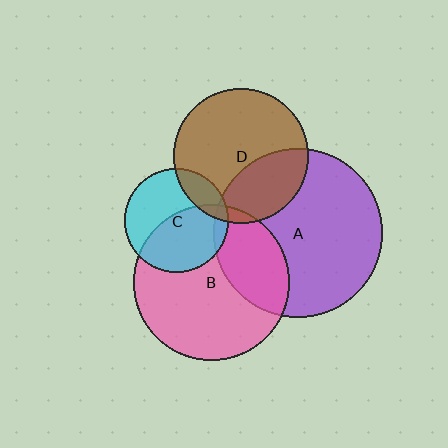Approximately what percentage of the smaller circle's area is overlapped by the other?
Approximately 50%.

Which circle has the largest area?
Circle A (purple).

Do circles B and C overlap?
Yes.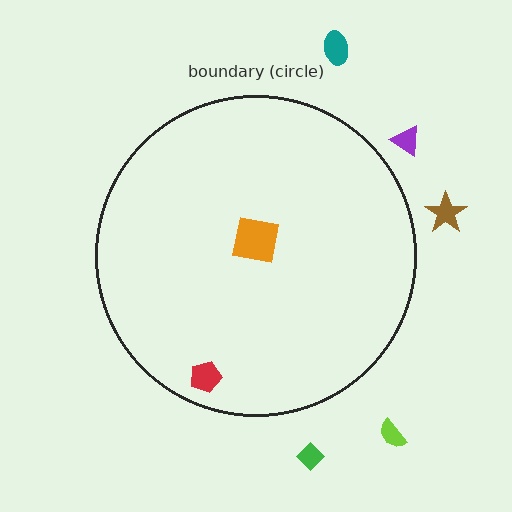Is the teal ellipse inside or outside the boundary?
Outside.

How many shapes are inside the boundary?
2 inside, 5 outside.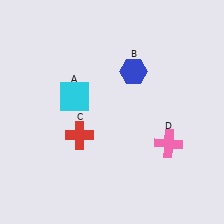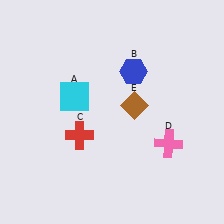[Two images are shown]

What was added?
A brown diamond (E) was added in Image 2.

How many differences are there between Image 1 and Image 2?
There is 1 difference between the two images.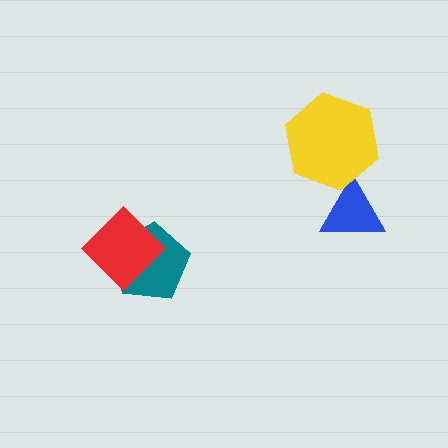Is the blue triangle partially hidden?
Yes, it is partially covered by another shape.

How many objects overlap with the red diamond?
1 object overlaps with the red diamond.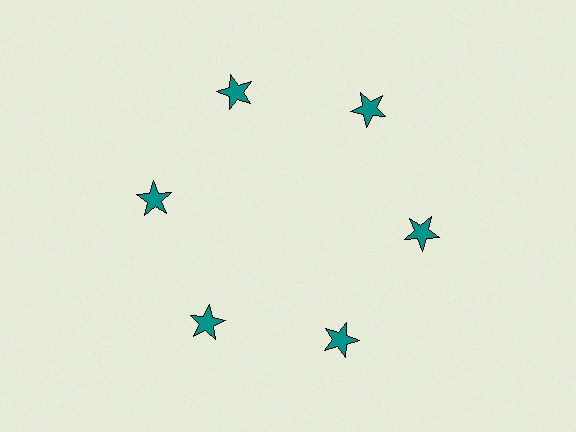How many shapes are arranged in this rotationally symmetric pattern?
There are 6 shapes, arranged in 6 groups of 1.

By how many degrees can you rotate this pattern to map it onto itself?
The pattern maps onto itself every 60 degrees of rotation.